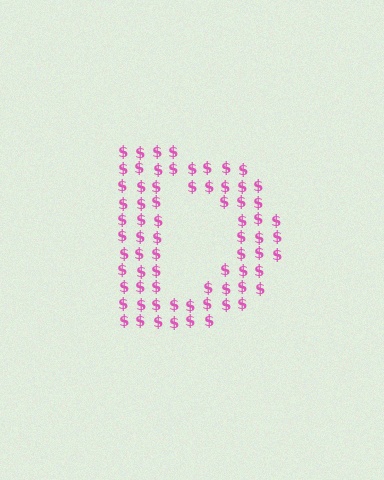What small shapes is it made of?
It is made of small dollar signs.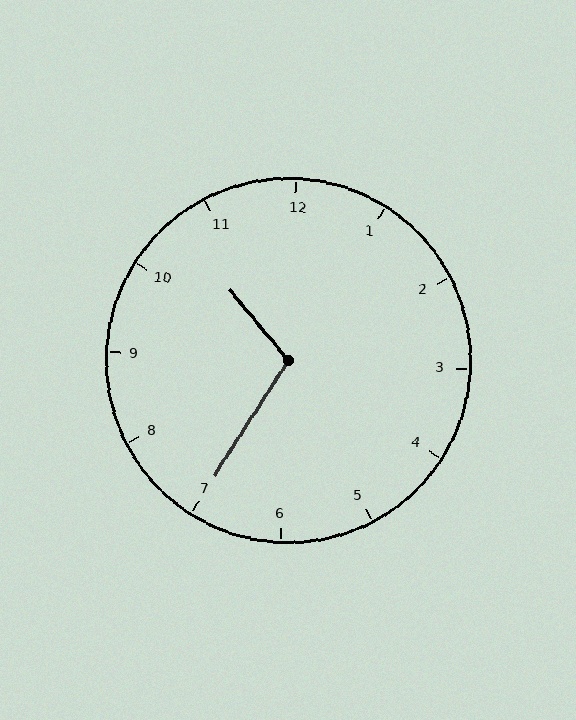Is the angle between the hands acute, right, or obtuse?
It is obtuse.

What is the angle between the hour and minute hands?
Approximately 108 degrees.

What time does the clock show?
10:35.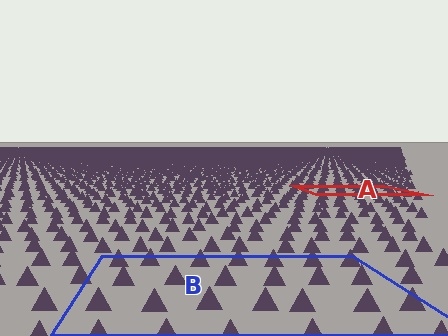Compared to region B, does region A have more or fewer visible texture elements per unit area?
Region A has more texture elements per unit area — they are packed more densely because it is farther away.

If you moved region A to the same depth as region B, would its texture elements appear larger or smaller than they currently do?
They would appear larger. At a closer depth, the same texture elements are projected at a bigger on-screen size.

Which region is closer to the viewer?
Region B is closer. The texture elements there are larger and more spread out.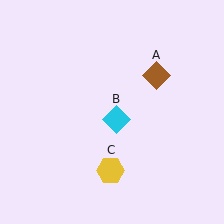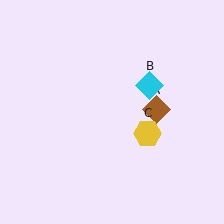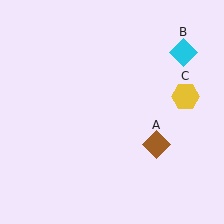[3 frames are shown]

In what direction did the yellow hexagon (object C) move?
The yellow hexagon (object C) moved up and to the right.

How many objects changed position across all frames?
3 objects changed position: brown diamond (object A), cyan diamond (object B), yellow hexagon (object C).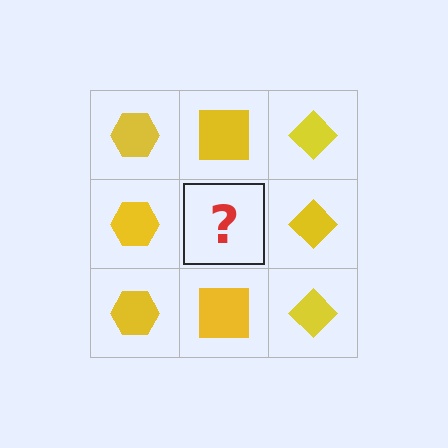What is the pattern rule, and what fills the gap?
The rule is that each column has a consistent shape. The gap should be filled with a yellow square.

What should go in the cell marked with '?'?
The missing cell should contain a yellow square.